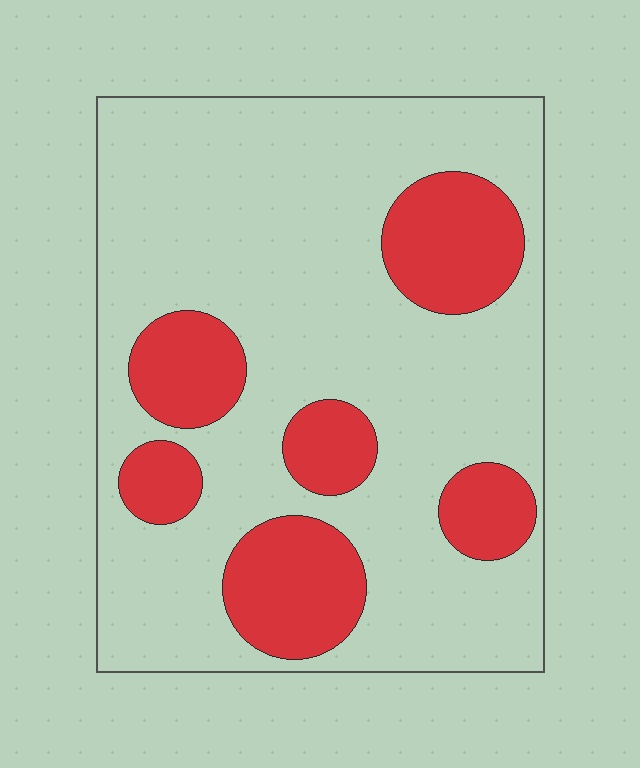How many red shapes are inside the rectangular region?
6.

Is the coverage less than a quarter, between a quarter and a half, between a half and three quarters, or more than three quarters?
Less than a quarter.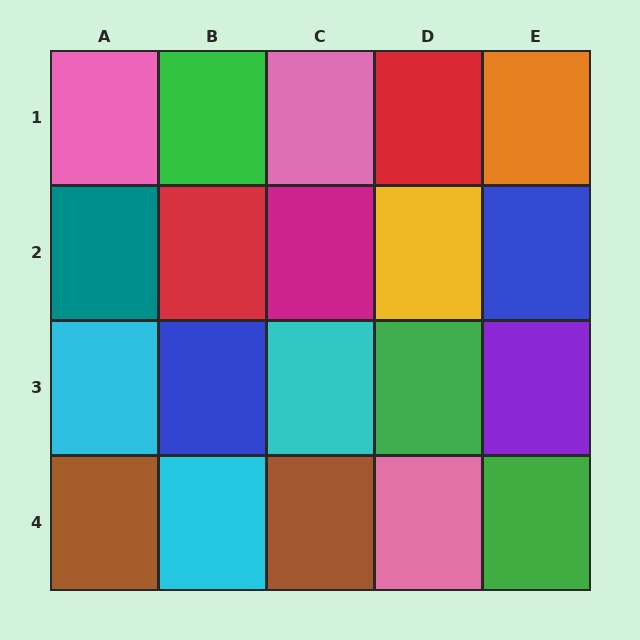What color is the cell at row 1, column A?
Pink.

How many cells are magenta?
1 cell is magenta.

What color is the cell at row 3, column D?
Green.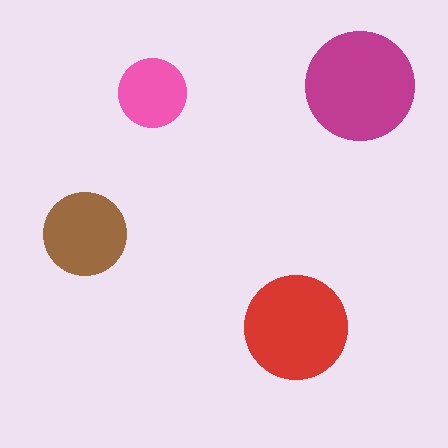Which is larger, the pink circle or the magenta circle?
The magenta one.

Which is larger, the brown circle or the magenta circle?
The magenta one.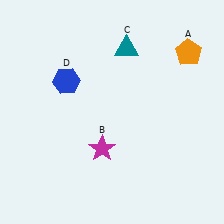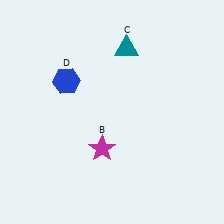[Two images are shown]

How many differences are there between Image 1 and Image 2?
There is 1 difference between the two images.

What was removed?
The orange pentagon (A) was removed in Image 2.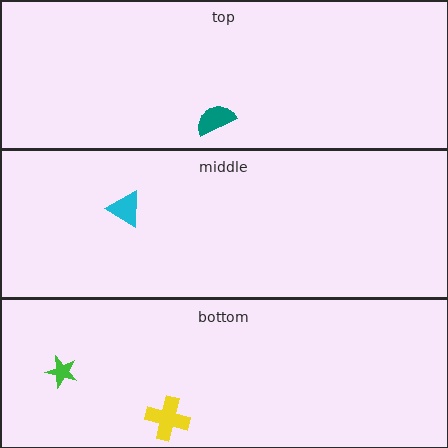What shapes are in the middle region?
The cyan triangle.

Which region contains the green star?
The bottom region.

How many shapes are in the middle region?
1.